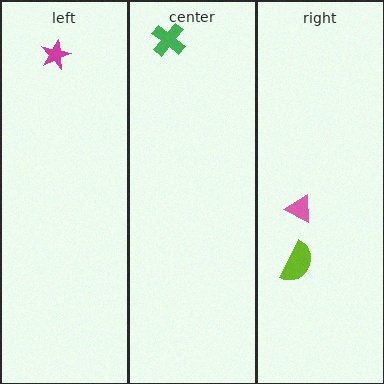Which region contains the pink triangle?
The right region.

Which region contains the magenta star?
The left region.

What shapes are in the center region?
The green cross.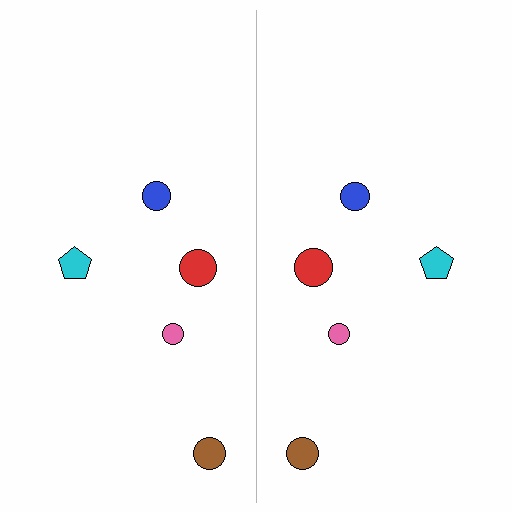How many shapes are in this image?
There are 10 shapes in this image.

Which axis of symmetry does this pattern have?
The pattern has a vertical axis of symmetry running through the center of the image.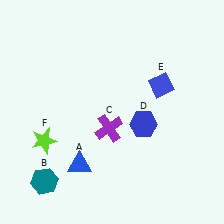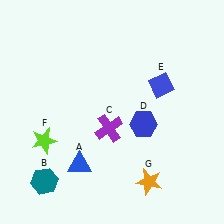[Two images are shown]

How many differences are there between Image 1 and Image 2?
There is 1 difference between the two images.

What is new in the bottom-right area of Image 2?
An orange star (G) was added in the bottom-right area of Image 2.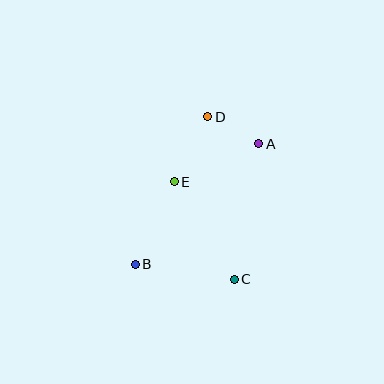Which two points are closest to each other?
Points A and D are closest to each other.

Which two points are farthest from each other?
Points A and B are farthest from each other.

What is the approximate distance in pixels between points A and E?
The distance between A and E is approximately 93 pixels.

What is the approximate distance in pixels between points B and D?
The distance between B and D is approximately 164 pixels.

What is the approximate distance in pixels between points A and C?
The distance between A and C is approximately 138 pixels.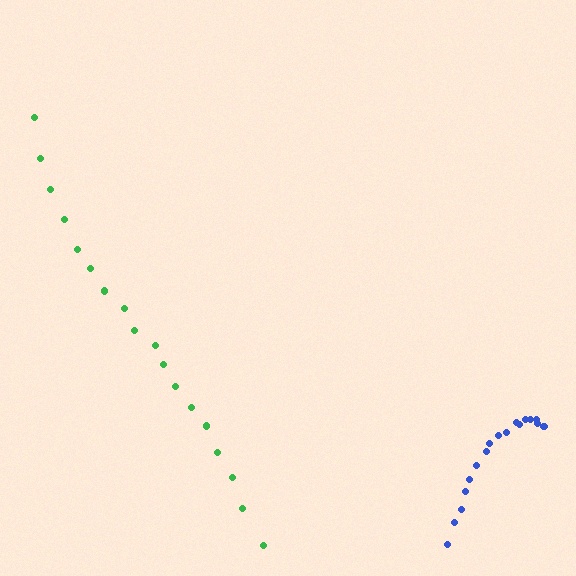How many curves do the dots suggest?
There are 2 distinct paths.